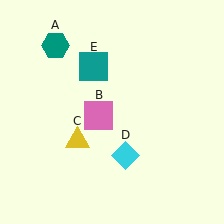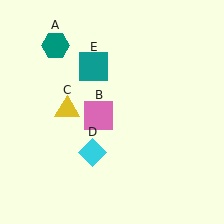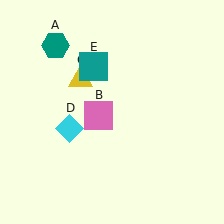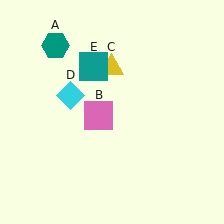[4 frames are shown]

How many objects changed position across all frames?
2 objects changed position: yellow triangle (object C), cyan diamond (object D).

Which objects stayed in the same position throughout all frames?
Teal hexagon (object A) and pink square (object B) and teal square (object E) remained stationary.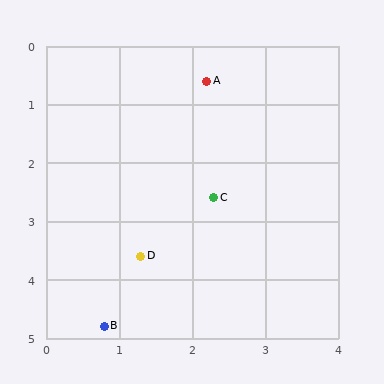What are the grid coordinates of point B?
Point B is at approximately (0.8, 4.8).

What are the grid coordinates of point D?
Point D is at approximately (1.3, 3.6).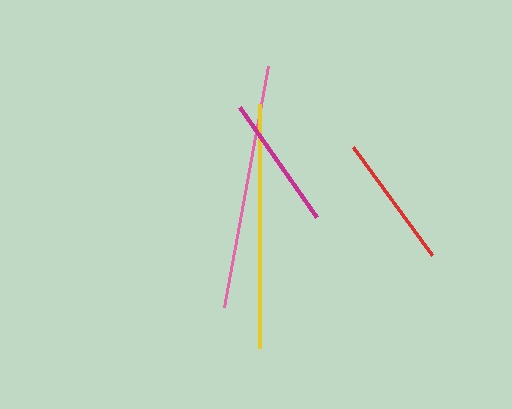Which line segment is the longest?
The pink line is the longest at approximately 245 pixels.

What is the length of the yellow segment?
The yellow segment is approximately 244 pixels long.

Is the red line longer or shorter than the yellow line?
The yellow line is longer than the red line.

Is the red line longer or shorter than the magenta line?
The red line is longer than the magenta line.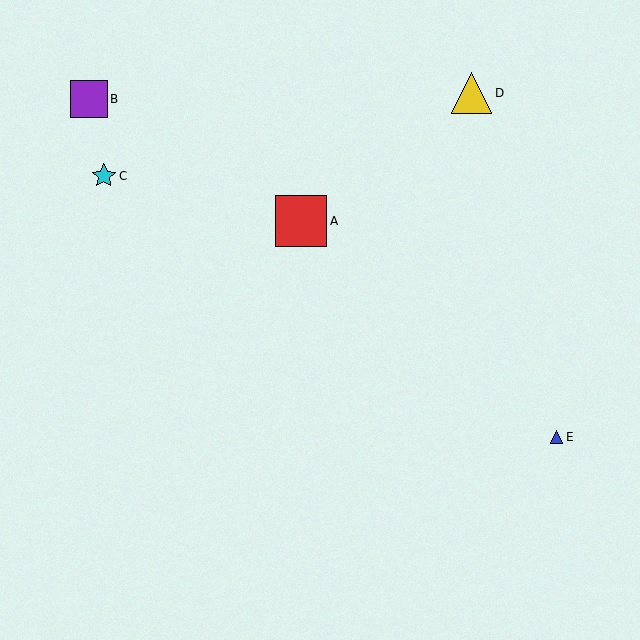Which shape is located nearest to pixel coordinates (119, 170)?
The cyan star (labeled C) at (104, 176) is nearest to that location.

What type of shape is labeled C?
Shape C is a cyan star.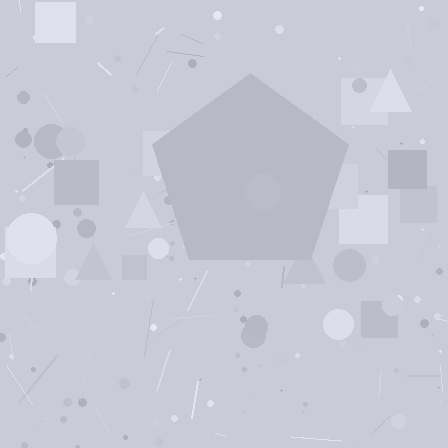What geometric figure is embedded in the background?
A pentagon is embedded in the background.